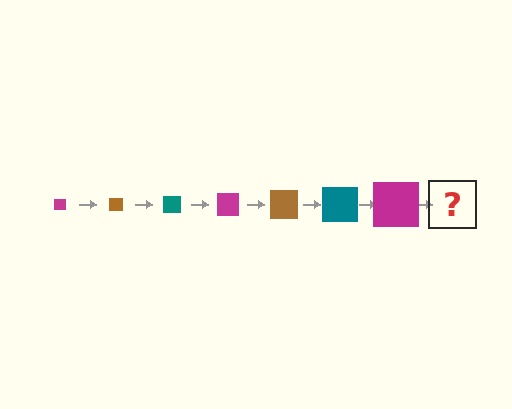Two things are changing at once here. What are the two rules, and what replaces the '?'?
The two rules are that the square grows larger each step and the color cycles through magenta, brown, and teal. The '?' should be a brown square, larger than the previous one.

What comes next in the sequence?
The next element should be a brown square, larger than the previous one.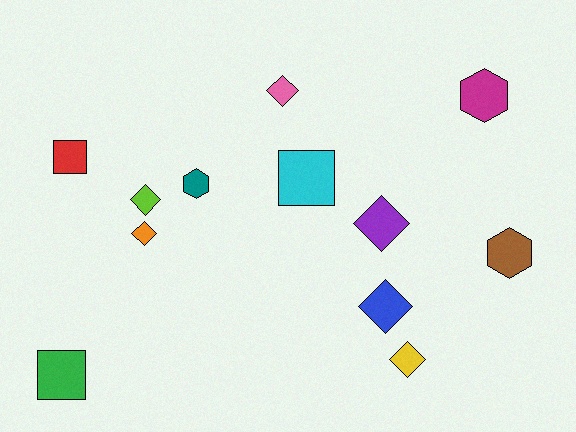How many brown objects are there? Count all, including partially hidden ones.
There is 1 brown object.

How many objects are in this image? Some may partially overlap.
There are 12 objects.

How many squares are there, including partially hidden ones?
There are 3 squares.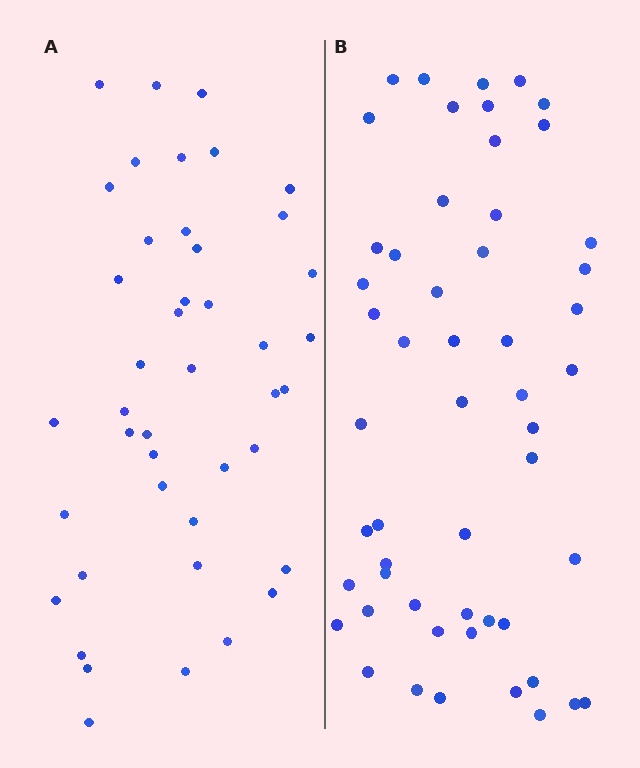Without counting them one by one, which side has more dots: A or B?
Region B (the right region) has more dots.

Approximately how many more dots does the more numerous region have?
Region B has roughly 10 or so more dots than region A.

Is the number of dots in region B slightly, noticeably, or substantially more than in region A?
Region B has only slightly more — the two regions are fairly close. The ratio is roughly 1.2 to 1.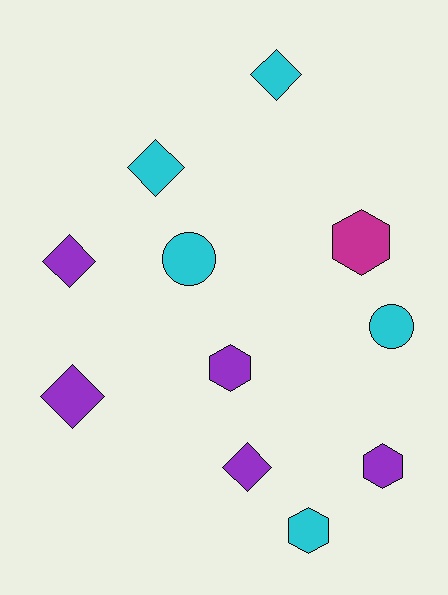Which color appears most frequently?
Purple, with 5 objects.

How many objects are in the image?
There are 11 objects.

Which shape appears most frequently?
Diamond, with 5 objects.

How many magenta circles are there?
There are no magenta circles.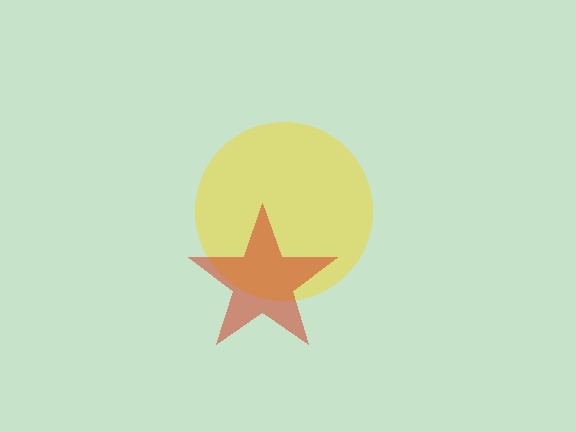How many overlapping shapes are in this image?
There are 2 overlapping shapes in the image.